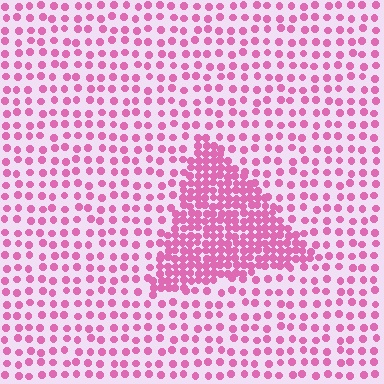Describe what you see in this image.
The image contains small pink elements arranged at two different densities. A triangle-shaped region is visible where the elements are more densely packed than the surrounding area.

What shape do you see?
I see a triangle.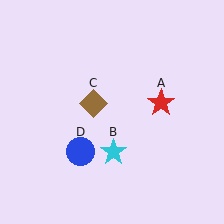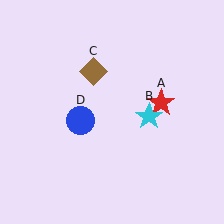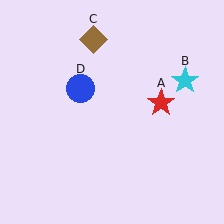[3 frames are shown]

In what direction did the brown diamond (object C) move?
The brown diamond (object C) moved up.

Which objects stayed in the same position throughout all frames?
Red star (object A) remained stationary.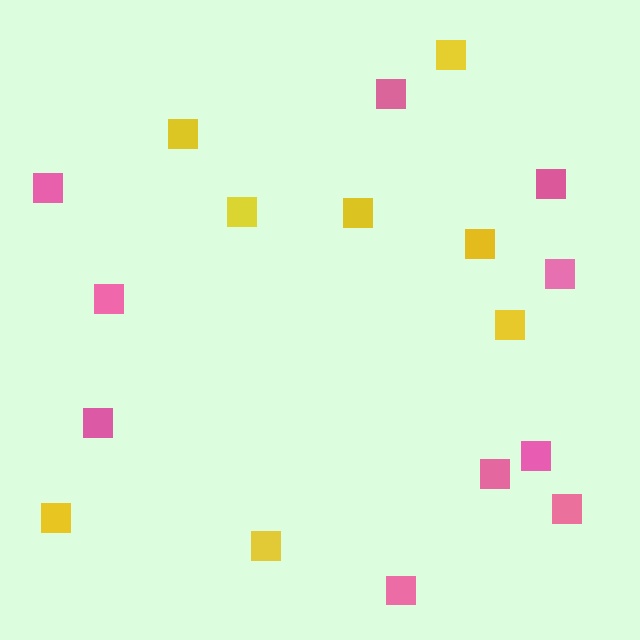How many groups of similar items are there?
There are 2 groups: one group of yellow squares (8) and one group of pink squares (10).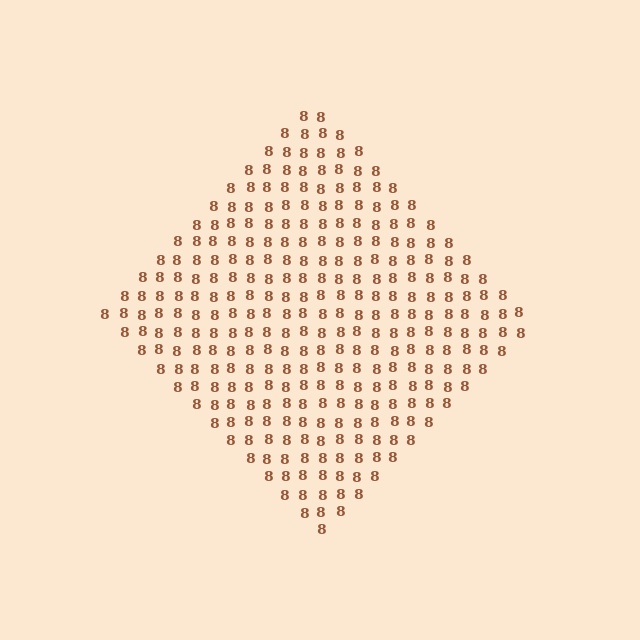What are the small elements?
The small elements are digit 8's.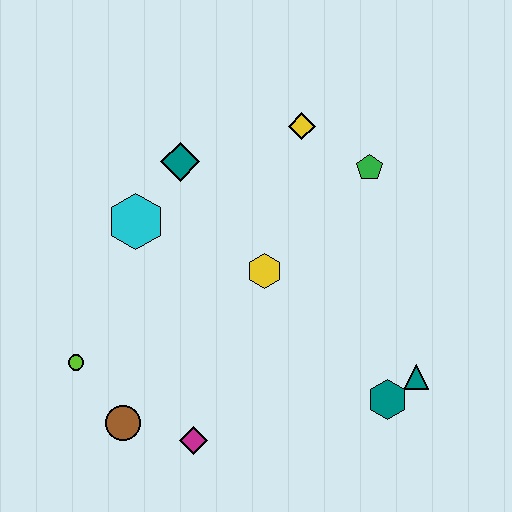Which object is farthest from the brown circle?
The green pentagon is farthest from the brown circle.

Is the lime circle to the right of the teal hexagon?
No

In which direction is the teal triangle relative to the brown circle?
The teal triangle is to the right of the brown circle.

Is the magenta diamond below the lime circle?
Yes